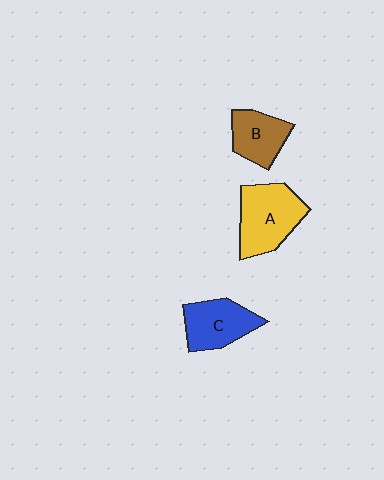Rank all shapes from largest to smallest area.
From largest to smallest: A (yellow), C (blue), B (brown).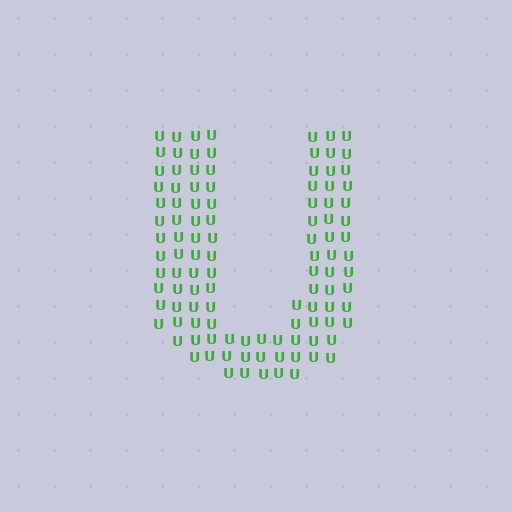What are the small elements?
The small elements are letter U's.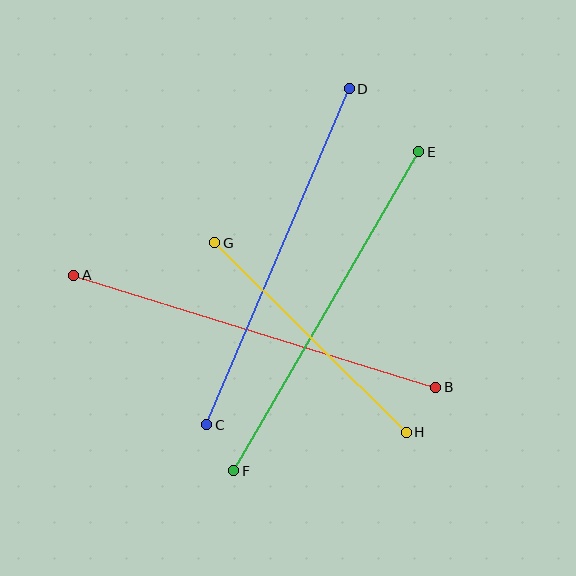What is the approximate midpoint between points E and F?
The midpoint is at approximately (326, 311) pixels.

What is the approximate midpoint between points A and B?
The midpoint is at approximately (255, 331) pixels.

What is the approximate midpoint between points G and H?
The midpoint is at approximately (310, 338) pixels.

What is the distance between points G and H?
The distance is approximately 270 pixels.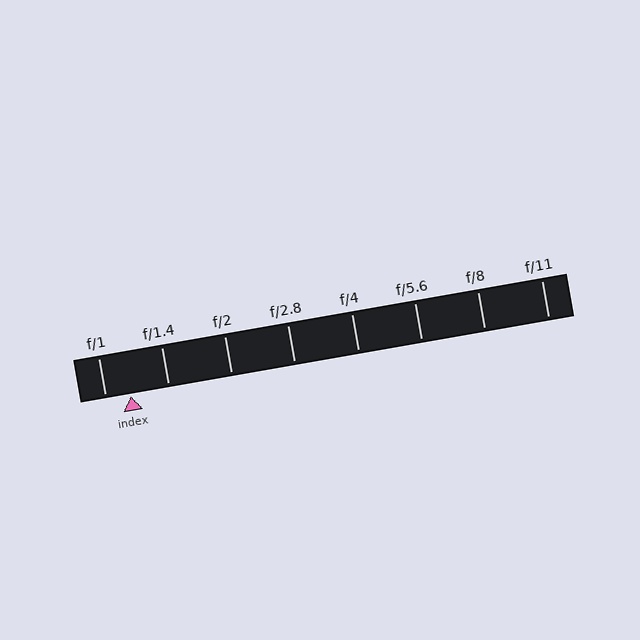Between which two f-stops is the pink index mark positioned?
The index mark is between f/1 and f/1.4.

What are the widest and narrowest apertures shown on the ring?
The widest aperture shown is f/1 and the narrowest is f/11.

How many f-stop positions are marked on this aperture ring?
There are 8 f-stop positions marked.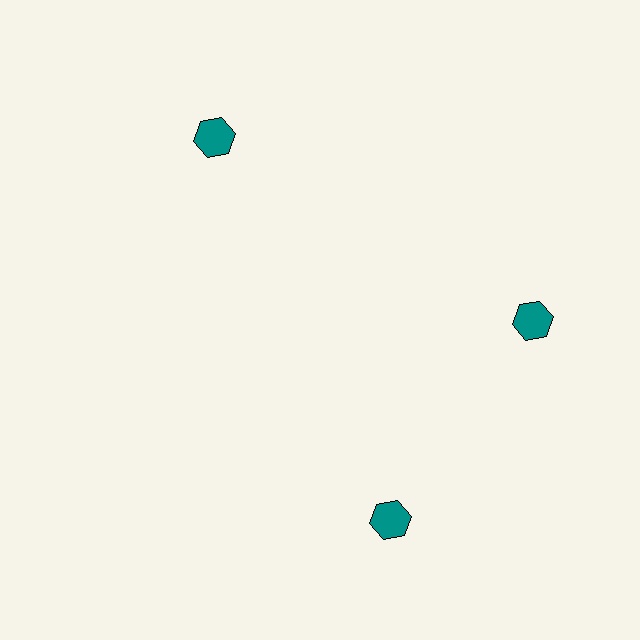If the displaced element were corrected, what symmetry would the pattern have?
It would have 3-fold rotational symmetry — the pattern would map onto itself every 120 degrees.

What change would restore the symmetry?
The symmetry would be restored by rotating it back into even spacing with its neighbors so that all 3 hexagons sit at equal angles and equal distance from the center.